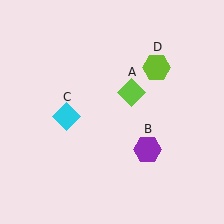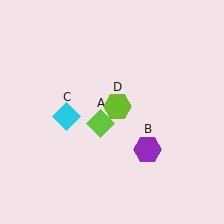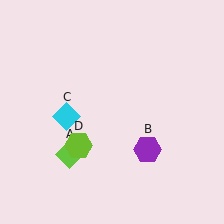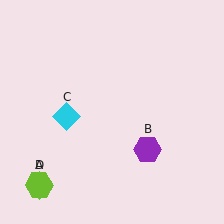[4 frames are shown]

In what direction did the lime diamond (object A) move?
The lime diamond (object A) moved down and to the left.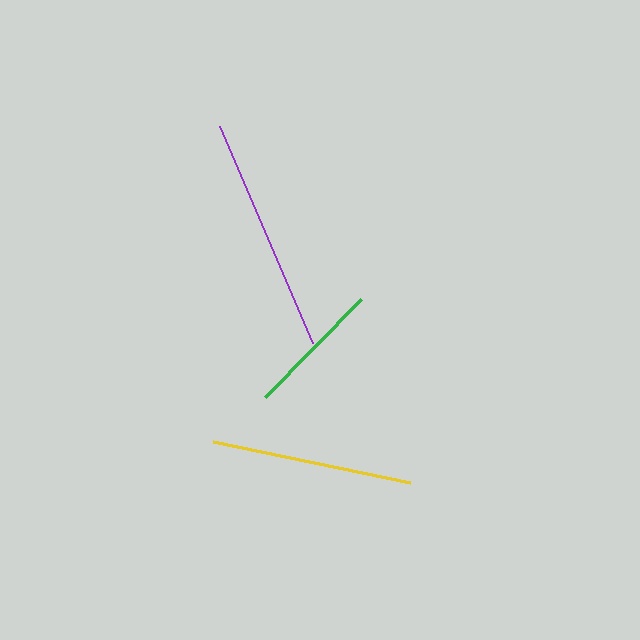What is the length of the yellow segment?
The yellow segment is approximately 201 pixels long.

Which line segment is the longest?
The purple line is the longest at approximately 237 pixels.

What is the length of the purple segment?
The purple segment is approximately 237 pixels long.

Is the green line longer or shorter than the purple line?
The purple line is longer than the green line.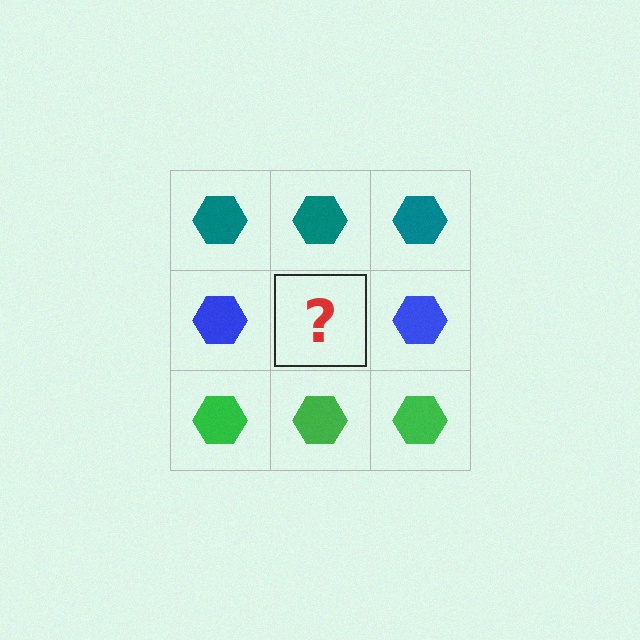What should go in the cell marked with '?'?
The missing cell should contain a blue hexagon.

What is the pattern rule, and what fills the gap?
The rule is that each row has a consistent color. The gap should be filled with a blue hexagon.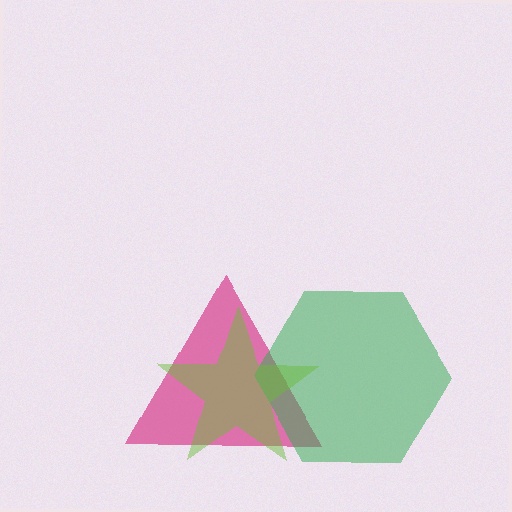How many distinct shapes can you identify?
There are 3 distinct shapes: a magenta triangle, a green hexagon, a lime star.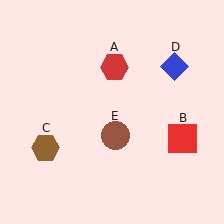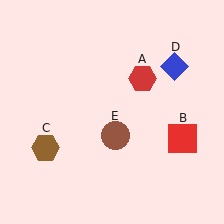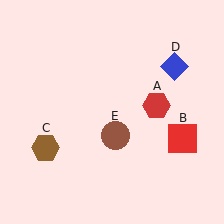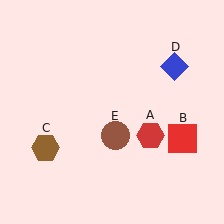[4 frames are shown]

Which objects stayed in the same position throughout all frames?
Red square (object B) and brown hexagon (object C) and blue diamond (object D) and brown circle (object E) remained stationary.